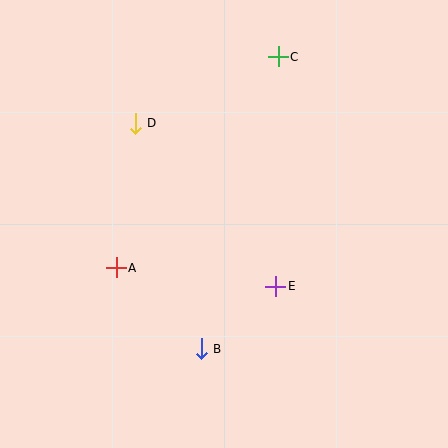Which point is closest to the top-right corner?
Point C is closest to the top-right corner.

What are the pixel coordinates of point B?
Point B is at (201, 349).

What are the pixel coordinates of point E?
Point E is at (276, 286).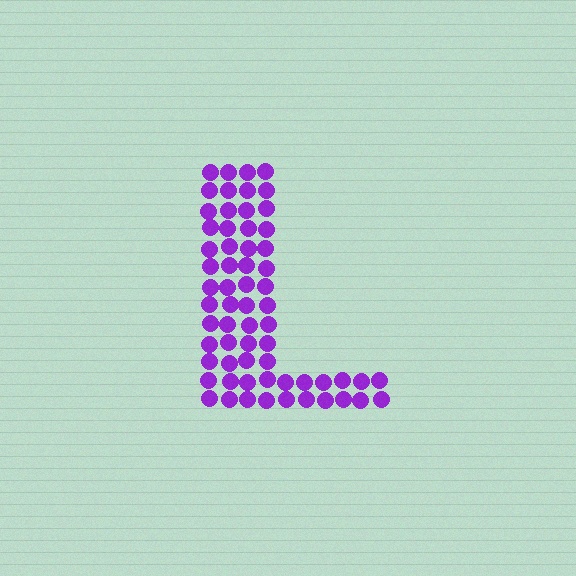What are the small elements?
The small elements are circles.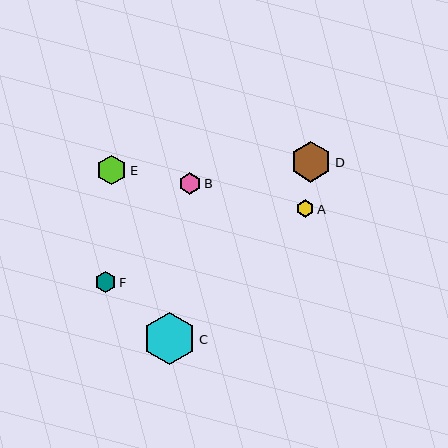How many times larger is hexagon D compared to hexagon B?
Hexagon D is approximately 1.9 times the size of hexagon B.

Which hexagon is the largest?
Hexagon C is the largest with a size of approximately 53 pixels.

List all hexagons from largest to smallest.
From largest to smallest: C, D, E, B, F, A.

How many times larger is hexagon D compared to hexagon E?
Hexagon D is approximately 1.4 times the size of hexagon E.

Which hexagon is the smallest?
Hexagon A is the smallest with a size of approximately 17 pixels.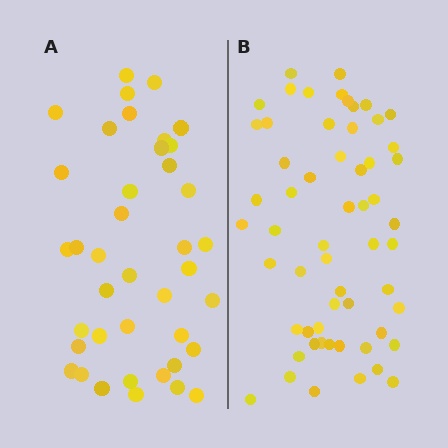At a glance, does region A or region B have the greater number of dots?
Region B (the right region) has more dots.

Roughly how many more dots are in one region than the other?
Region B has approximately 20 more dots than region A.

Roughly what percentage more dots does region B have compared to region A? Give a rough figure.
About 45% more.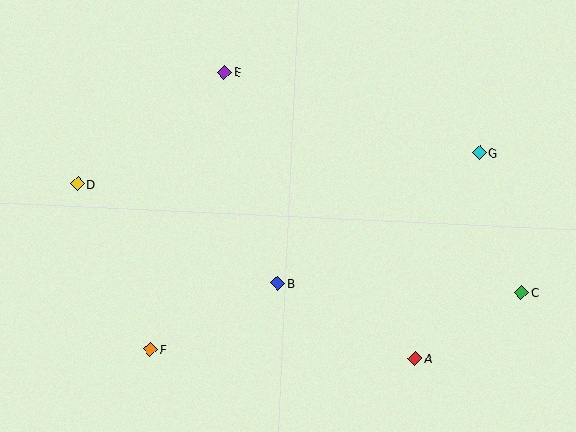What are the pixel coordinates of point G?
Point G is at (479, 153).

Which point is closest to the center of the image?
Point B at (277, 283) is closest to the center.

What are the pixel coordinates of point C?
Point C is at (522, 292).